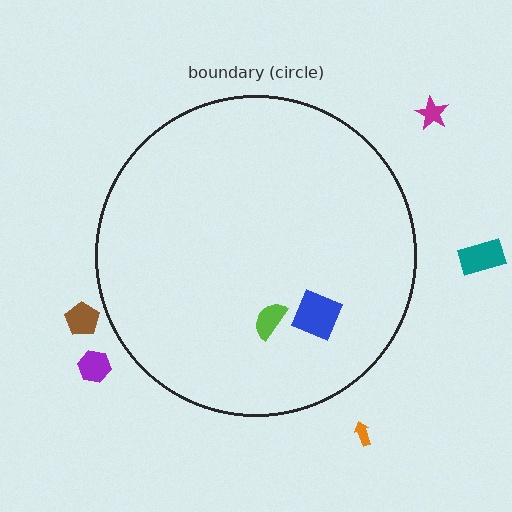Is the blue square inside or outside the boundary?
Inside.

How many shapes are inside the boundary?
2 inside, 5 outside.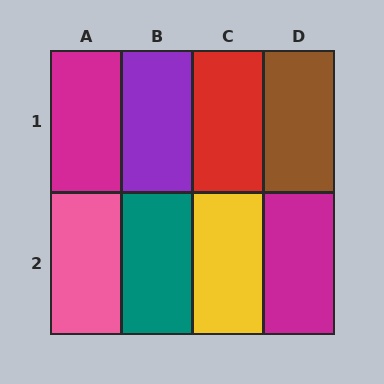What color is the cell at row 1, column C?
Red.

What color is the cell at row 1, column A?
Magenta.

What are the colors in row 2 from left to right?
Pink, teal, yellow, magenta.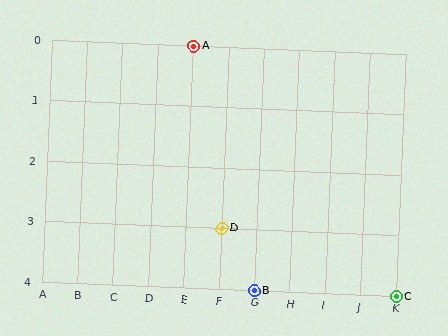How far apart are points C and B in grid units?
Points C and B are 4 columns apart.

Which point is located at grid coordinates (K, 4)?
Point C is at (K, 4).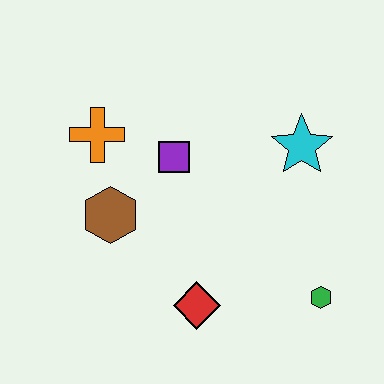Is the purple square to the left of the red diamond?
Yes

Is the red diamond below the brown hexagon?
Yes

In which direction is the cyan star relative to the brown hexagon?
The cyan star is to the right of the brown hexagon.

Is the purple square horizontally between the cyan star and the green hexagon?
No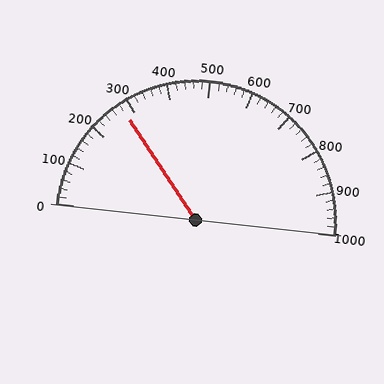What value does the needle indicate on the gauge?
The needle indicates approximately 280.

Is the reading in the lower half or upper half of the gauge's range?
The reading is in the lower half of the range (0 to 1000).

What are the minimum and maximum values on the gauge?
The gauge ranges from 0 to 1000.